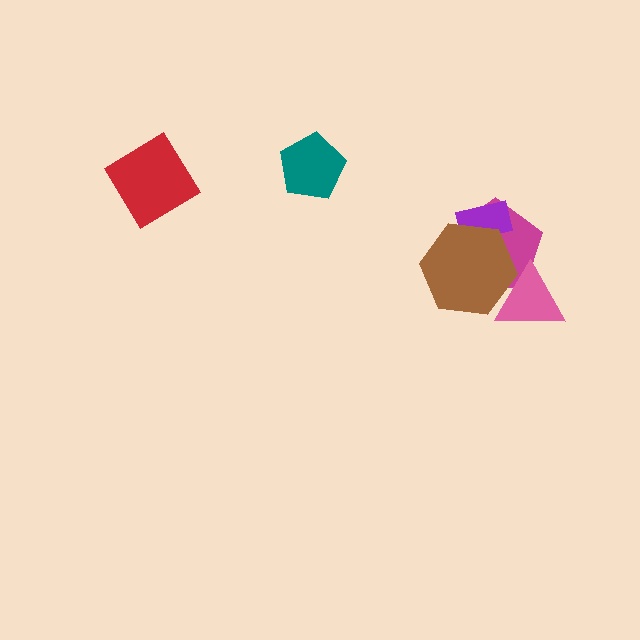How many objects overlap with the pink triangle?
2 objects overlap with the pink triangle.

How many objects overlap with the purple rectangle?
2 objects overlap with the purple rectangle.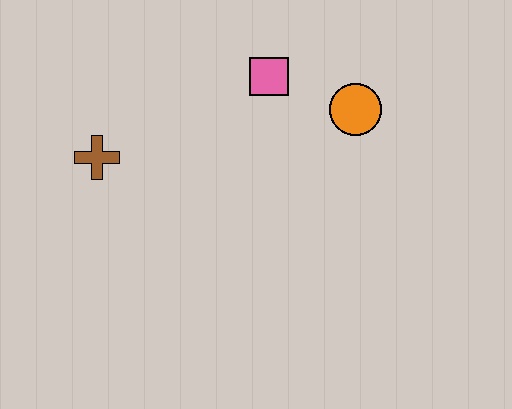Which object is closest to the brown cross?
The pink square is closest to the brown cross.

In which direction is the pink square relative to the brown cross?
The pink square is to the right of the brown cross.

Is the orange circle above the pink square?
No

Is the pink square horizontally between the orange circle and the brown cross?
Yes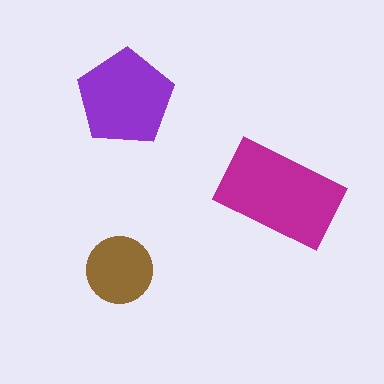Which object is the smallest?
The brown circle.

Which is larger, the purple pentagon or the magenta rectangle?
The magenta rectangle.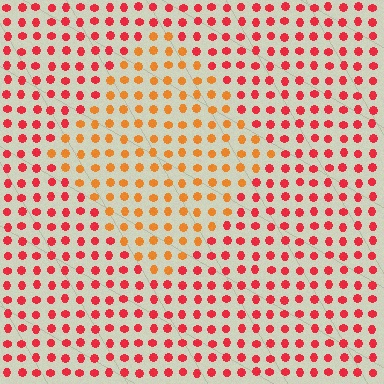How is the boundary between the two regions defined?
The boundary is defined purely by a slight shift in hue (about 35 degrees). Spacing, size, and orientation are identical on both sides.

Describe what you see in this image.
The image is filled with small red elements in a uniform arrangement. A diamond-shaped region is visible where the elements are tinted to a slightly different hue, forming a subtle color boundary.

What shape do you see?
I see a diamond.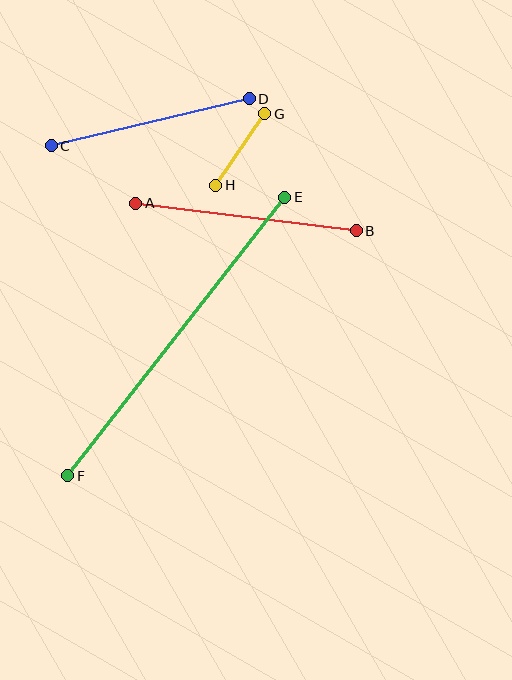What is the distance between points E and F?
The distance is approximately 353 pixels.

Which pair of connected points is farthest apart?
Points E and F are farthest apart.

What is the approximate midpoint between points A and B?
The midpoint is at approximately (246, 217) pixels.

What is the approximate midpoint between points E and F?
The midpoint is at approximately (176, 336) pixels.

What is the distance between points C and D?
The distance is approximately 204 pixels.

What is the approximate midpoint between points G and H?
The midpoint is at approximately (240, 150) pixels.